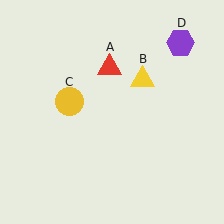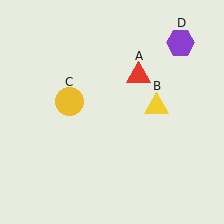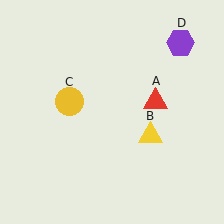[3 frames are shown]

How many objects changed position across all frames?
2 objects changed position: red triangle (object A), yellow triangle (object B).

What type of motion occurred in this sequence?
The red triangle (object A), yellow triangle (object B) rotated clockwise around the center of the scene.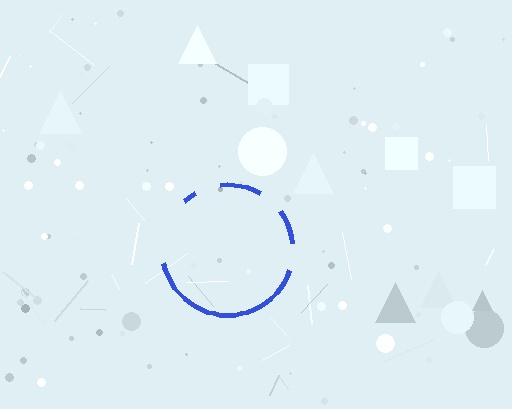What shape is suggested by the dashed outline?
The dashed outline suggests a circle.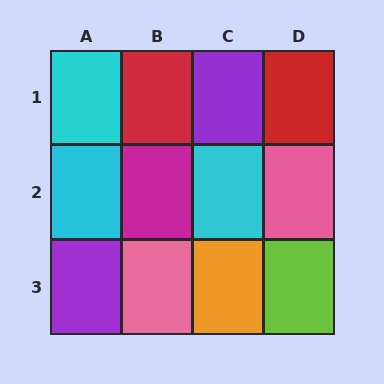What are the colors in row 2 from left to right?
Cyan, magenta, cyan, pink.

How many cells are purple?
2 cells are purple.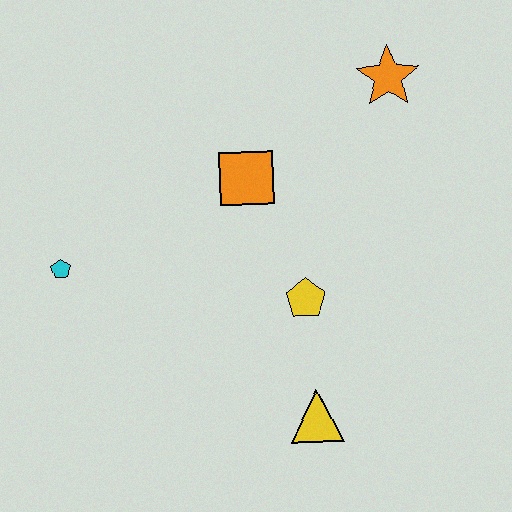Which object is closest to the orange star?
The orange square is closest to the orange star.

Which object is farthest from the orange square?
The yellow triangle is farthest from the orange square.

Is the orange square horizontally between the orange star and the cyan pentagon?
Yes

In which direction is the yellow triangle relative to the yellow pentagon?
The yellow triangle is below the yellow pentagon.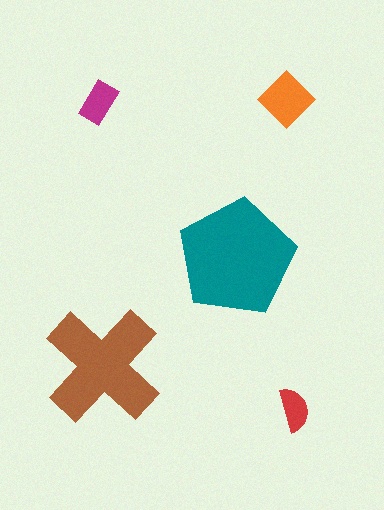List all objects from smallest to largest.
The red semicircle, the magenta rectangle, the orange diamond, the brown cross, the teal pentagon.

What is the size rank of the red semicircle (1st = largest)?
5th.